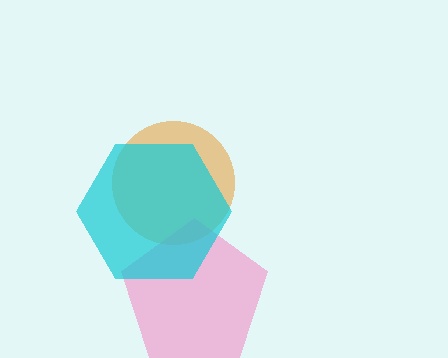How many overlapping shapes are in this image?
There are 3 overlapping shapes in the image.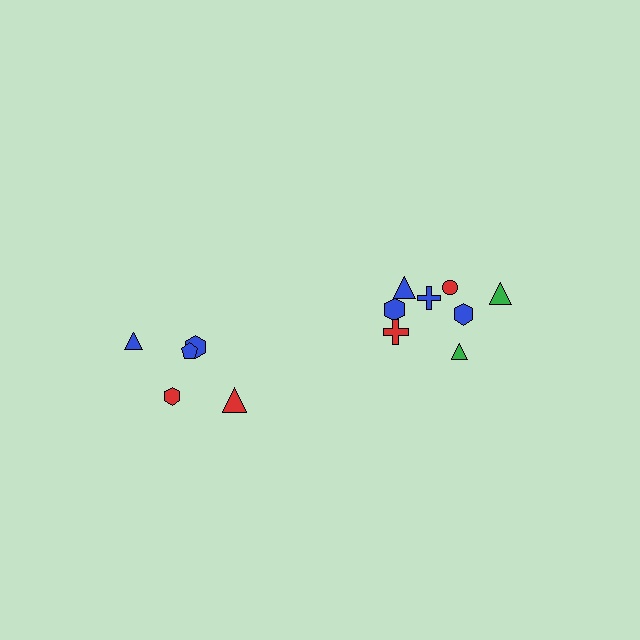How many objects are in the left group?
There are 5 objects.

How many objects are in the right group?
There are 8 objects.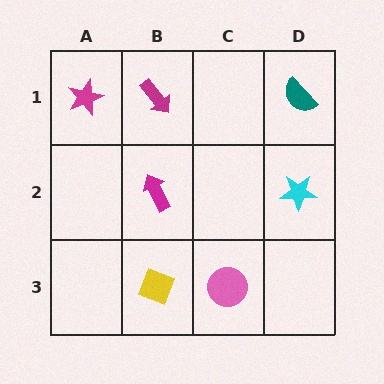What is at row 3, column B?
A yellow diamond.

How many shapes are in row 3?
2 shapes.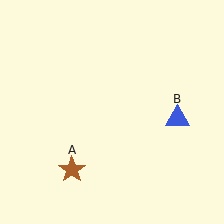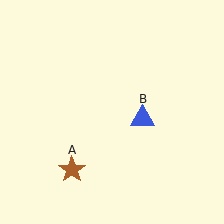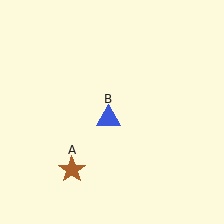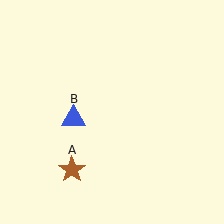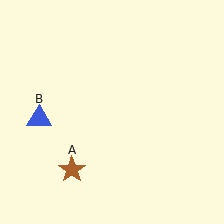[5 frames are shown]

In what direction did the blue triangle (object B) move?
The blue triangle (object B) moved left.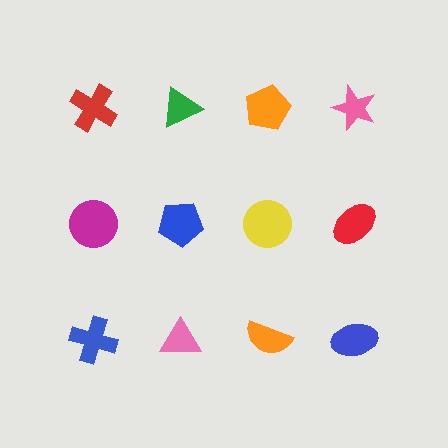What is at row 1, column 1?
A red cross.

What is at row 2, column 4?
A red ellipse.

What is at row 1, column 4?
A pink star.